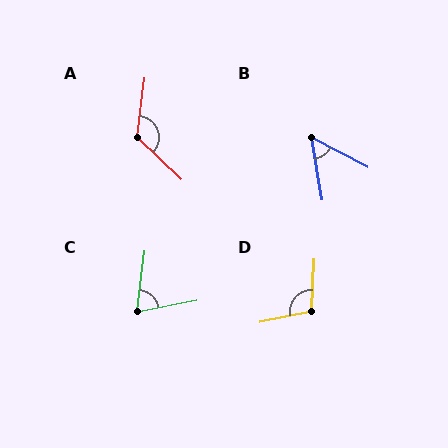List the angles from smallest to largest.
B (53°), C (71°), D (105°), A (126°).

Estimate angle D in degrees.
Approximately 105 degrees.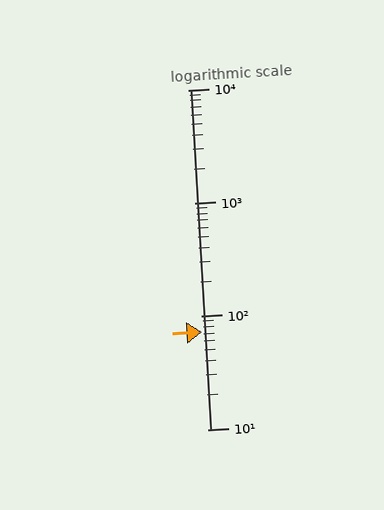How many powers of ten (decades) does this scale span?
The scale spans 3 decades, from 10 to 10000.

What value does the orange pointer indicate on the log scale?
The pointer indicates approximately 72.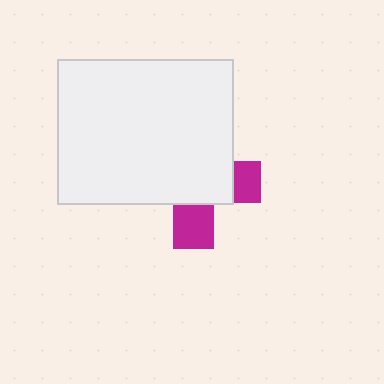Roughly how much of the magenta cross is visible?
A small part of it is visible (roughly 31%).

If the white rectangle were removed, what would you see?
You would see the complete magenta cross.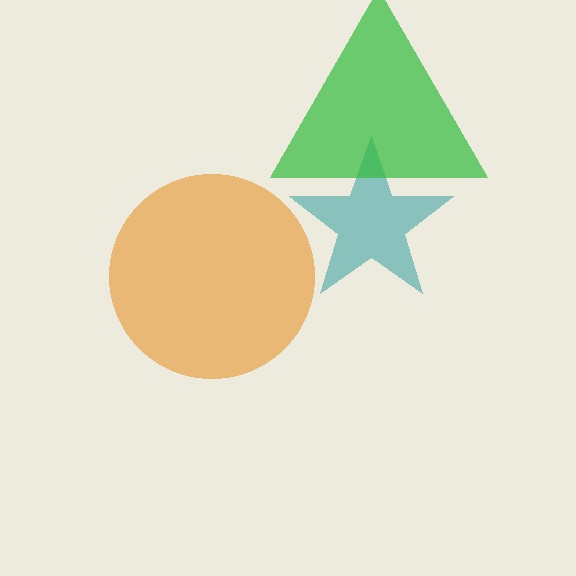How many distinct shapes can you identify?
There are 3 distinct shapes: a teal star, a green triangle, an orange circle.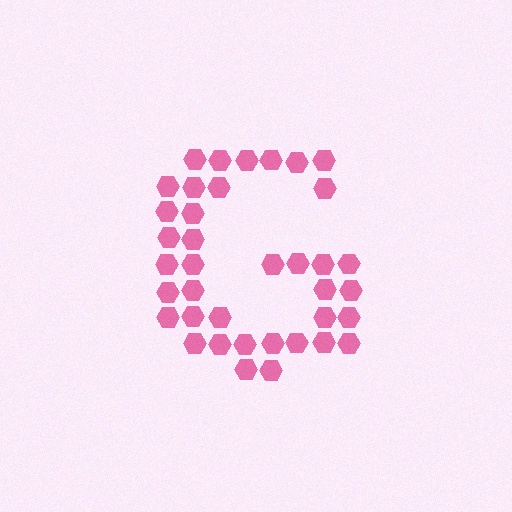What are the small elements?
The small elements are hexagons.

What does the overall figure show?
The overall figure shows the letter G.